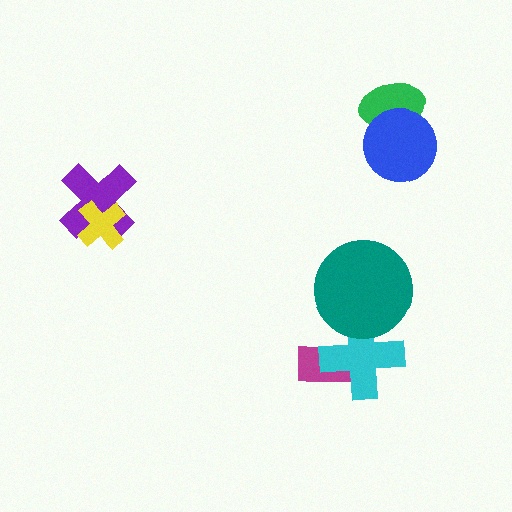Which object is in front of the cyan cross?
The teal circle is in front of the cyan cross.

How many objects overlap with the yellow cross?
1 object overlaps with the yellow cross.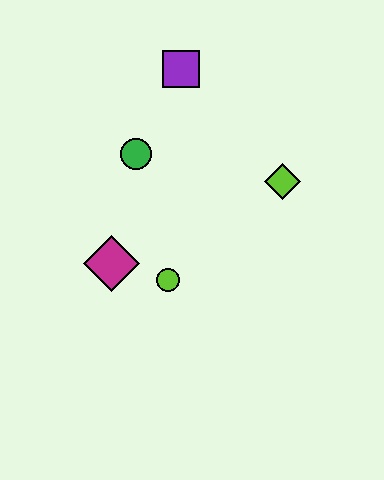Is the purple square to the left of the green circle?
No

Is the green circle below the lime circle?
No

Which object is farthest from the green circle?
The lime diamond is farthest from the green circle.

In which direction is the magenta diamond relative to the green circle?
The magenta diamond is below the green circle.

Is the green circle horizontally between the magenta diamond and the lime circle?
Yes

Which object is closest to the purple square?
The green circle is closest to the purple square.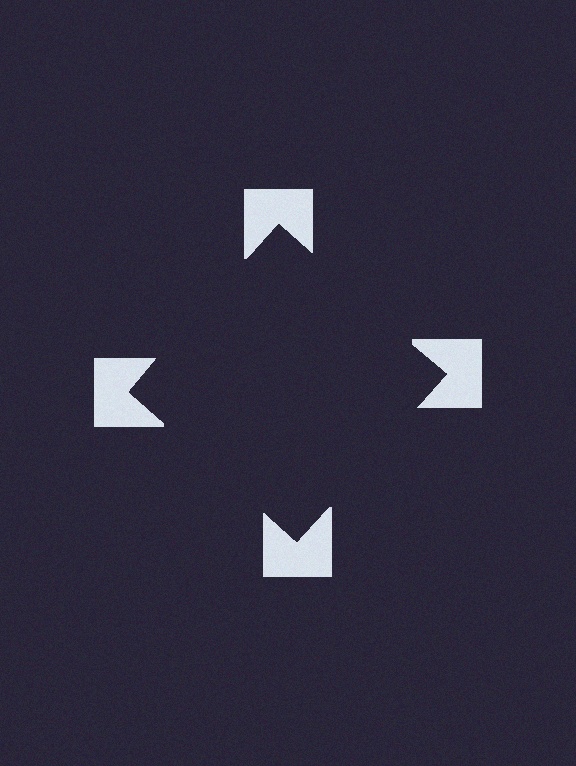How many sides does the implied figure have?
4 sides.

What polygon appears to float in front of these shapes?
An illusory square — its edges are inferred from the aligned wedge cuts in the notched squares, not physically drawn.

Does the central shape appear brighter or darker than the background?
It typically appears slightly darker than the background, even though no actual brightness change is drawn.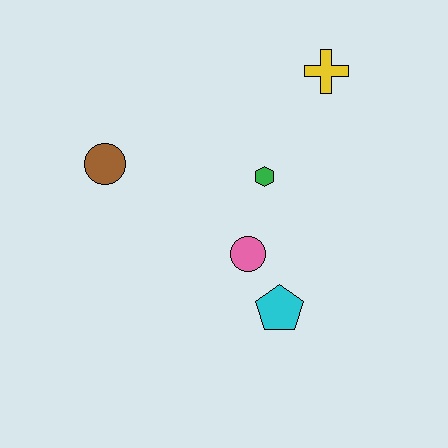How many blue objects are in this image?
There are no blue objects.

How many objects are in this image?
There are 5 objects.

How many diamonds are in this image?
There are no diamonds.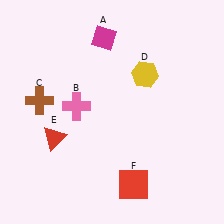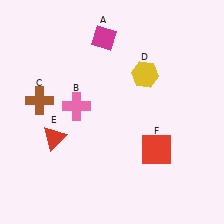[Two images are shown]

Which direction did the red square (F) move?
The red square (F) moved up.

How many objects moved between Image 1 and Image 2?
1 object moved between the two images.